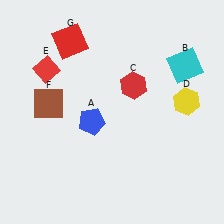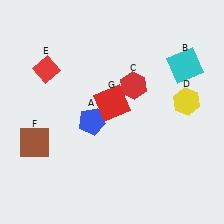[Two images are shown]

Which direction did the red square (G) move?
The red square (G) moved down.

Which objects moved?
The objects that moved are: the brown square (F), the red square (G).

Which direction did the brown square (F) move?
The brown square (F) moved down.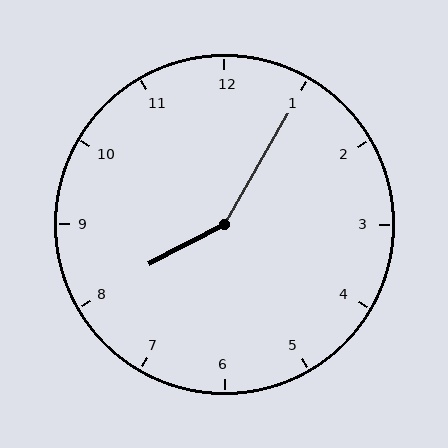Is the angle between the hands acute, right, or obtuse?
It is obtuse.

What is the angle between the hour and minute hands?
Approximately 148 degrees.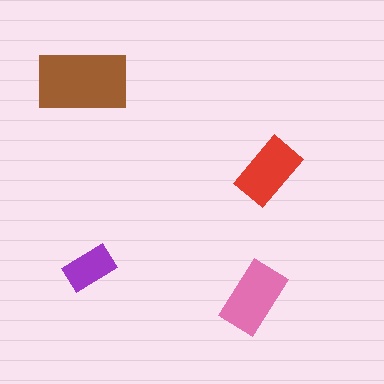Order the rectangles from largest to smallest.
the brown one, the pink one, the red one, the purple one.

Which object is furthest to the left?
The brown rectangle is leftmost.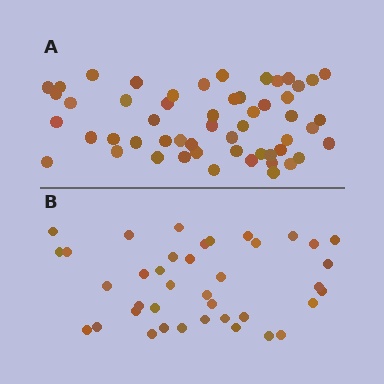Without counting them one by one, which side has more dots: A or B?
Region A (the top region) has more dots.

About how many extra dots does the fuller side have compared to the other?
Region A has approximately 15 more dots than region B.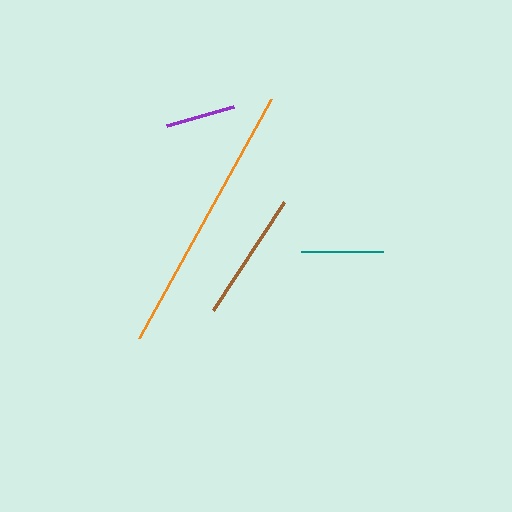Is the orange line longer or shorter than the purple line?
The orange line is longer than the purple line.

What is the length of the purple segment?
The purple segment is approximately 69 pixels long.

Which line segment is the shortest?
The purple line is the shortest at approximately 69 pixels.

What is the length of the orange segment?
The orange segment is approximately 273 pixels long.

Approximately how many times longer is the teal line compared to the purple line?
The teal line is approximately 1.2 times the length of the purple line.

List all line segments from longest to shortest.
From longest to shortest: orange, brown, teal, purple.